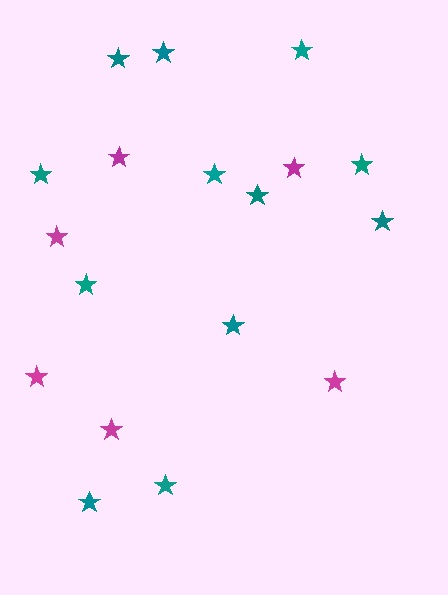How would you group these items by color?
There are 2 groups: one group of teal stars (12) and one group of magenta stars (6).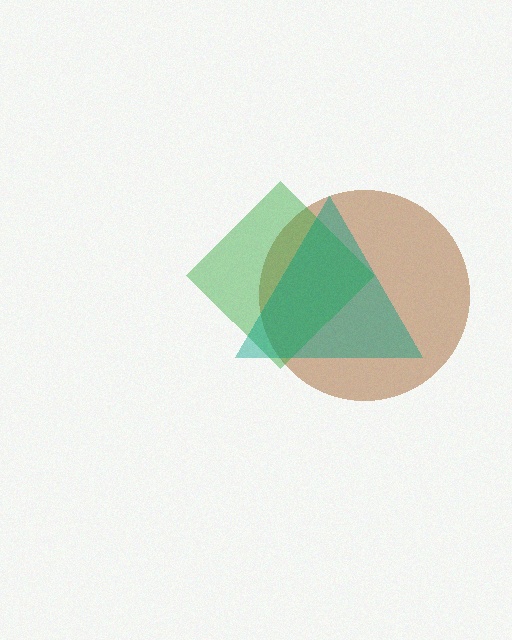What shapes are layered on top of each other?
The layered shapes are: a brown circle, a green diamond, a teal triangle.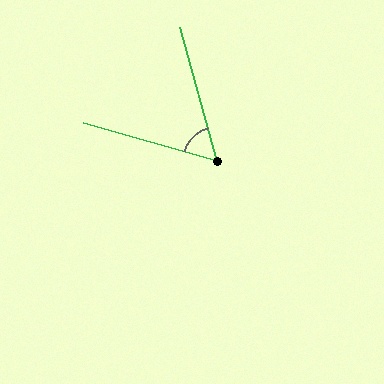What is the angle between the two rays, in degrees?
Approximately 59 degrees.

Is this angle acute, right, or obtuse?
It is acute.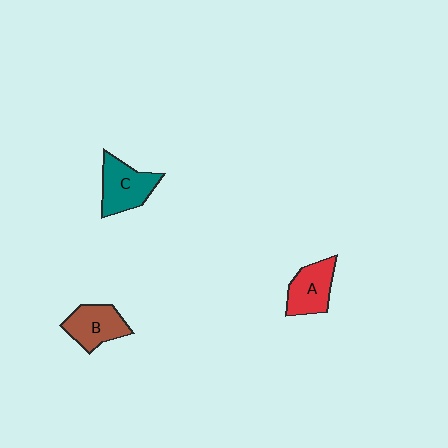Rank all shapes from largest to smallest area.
From largest to smallest: C (teal), B (brown), A (red).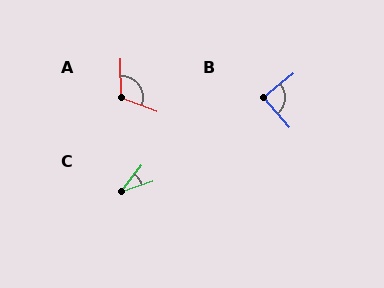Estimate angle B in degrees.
Approximately 89 degrees.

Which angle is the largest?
A, at approximately 112 degrees.